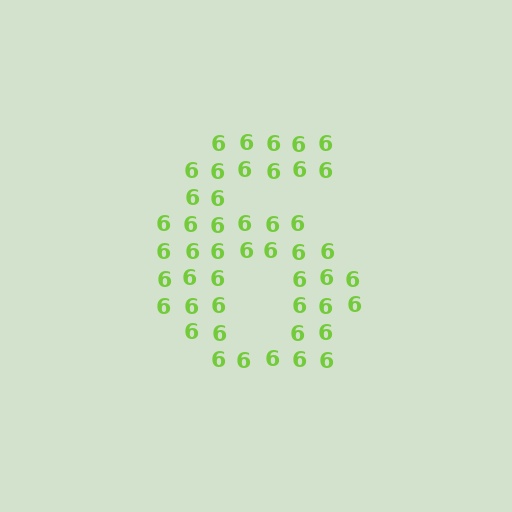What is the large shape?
The large shape is the digit 6.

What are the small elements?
The small elements are digit 6's.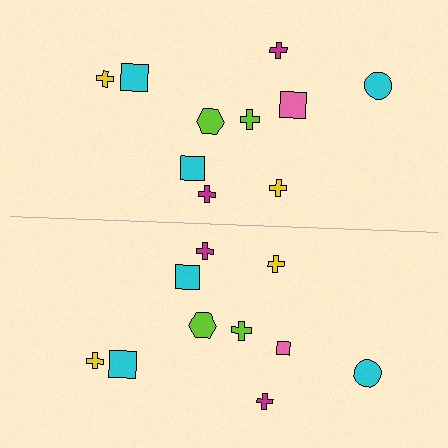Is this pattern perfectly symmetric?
No, the pattern is not perfectly symmetric. The pink square on the bottom side has a different size than its mirror counterpart.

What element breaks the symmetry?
The pink square on the bottom side has a different size than its mirror counterpart.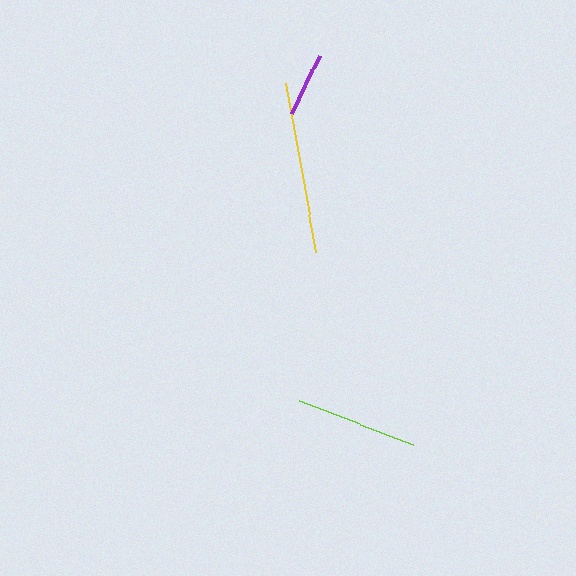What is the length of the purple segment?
The purple segment is approximately 64 pixels long.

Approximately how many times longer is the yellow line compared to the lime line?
The yellow line is approximately 1.4 times the length of the lime line.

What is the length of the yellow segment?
The yellow segment is approximately 172 pixels long.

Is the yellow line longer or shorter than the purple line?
The yellow line is longer than the purple line.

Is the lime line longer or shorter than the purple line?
The lime line is longer than the purple line.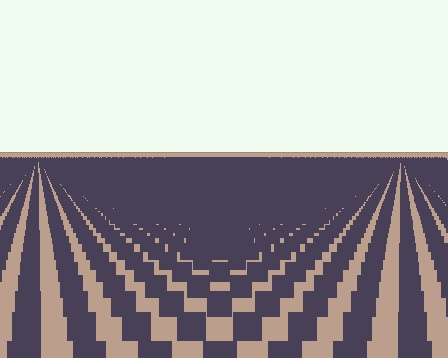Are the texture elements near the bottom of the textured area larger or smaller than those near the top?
Larger. Near the bottom, elements are closer to the viewer and appear at a bigger on-screen size.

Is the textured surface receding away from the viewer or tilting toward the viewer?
The surface is receding away from the viewer. Texture elements get smaller and denser toward the top.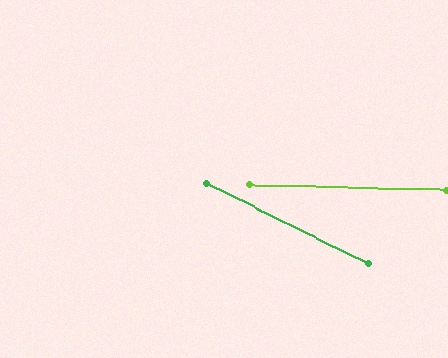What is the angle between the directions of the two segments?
Approximately 25 degrees.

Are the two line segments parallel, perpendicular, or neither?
Neither parallel nor perpendicular — they differ by about 25°.